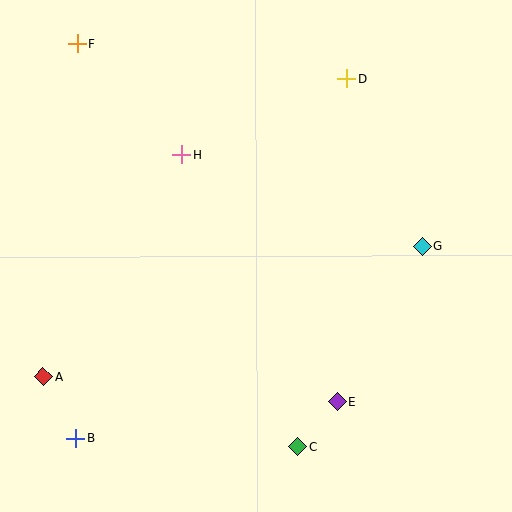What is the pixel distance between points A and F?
The distance between A and F is 335 pixels.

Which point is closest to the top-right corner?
Point D is closest to the top-right corner.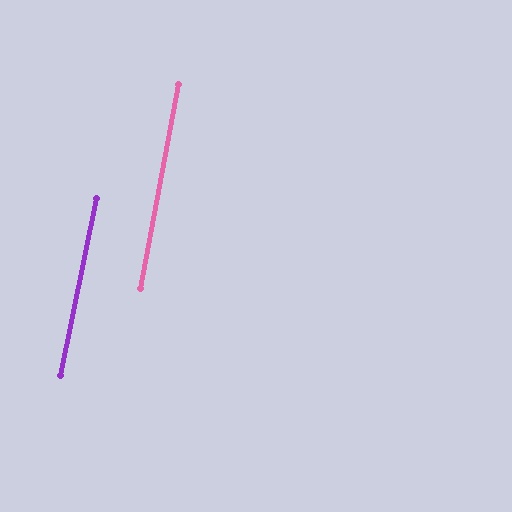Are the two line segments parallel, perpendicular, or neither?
Parallel — their directions differ by only 1.2°.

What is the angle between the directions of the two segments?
Approximately 1 degree.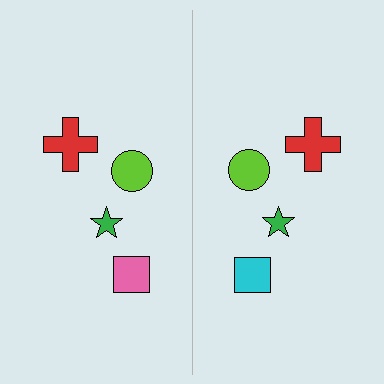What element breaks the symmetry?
The cyan square on the right side breaks the symmetry — its mirror counterpart is pink.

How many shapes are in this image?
There are 8 shapes in this image.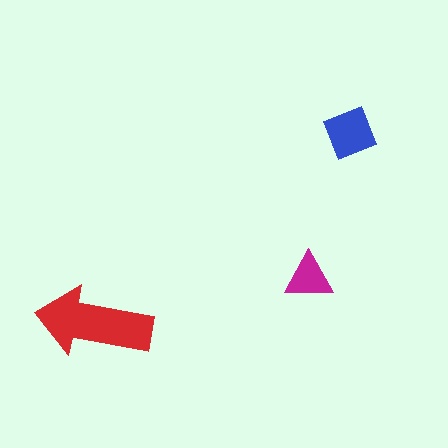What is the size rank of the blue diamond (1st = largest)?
2nd.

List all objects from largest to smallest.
The red arrow, the blue diamond, the magenta triangle.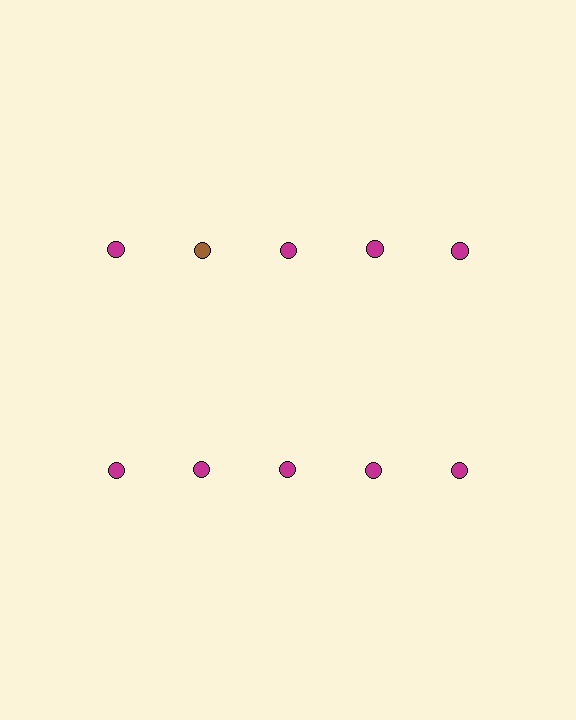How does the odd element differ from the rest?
It has a different color: brown instead of magenta.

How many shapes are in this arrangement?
There are 10 shapes arranged in a grid pattern.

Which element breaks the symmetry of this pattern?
The brown circle in the top row, second from left column breaks the symmetry. All other shapes are magenta circles.